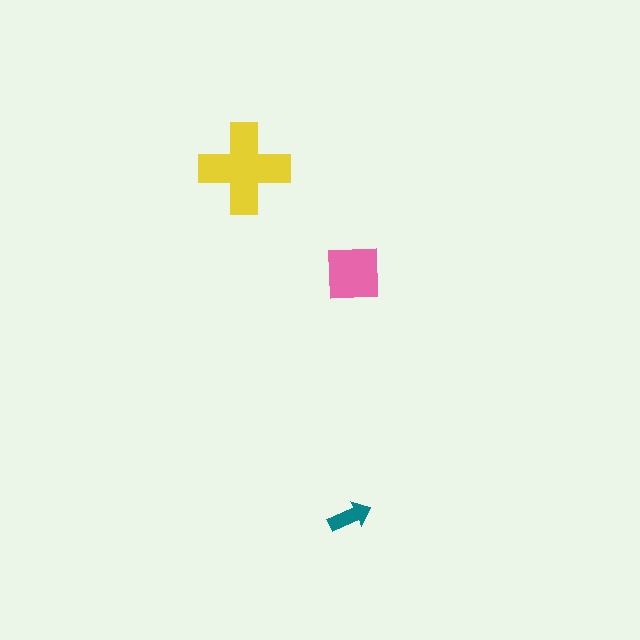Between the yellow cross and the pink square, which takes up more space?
The yellow cross.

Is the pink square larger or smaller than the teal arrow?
Larger.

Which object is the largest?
The yellow cross.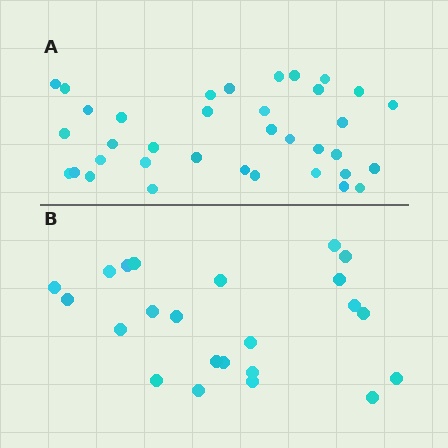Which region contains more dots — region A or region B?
Region A (the top region) has more dots.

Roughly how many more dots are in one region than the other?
Region A has approximately 15 more dots than region B.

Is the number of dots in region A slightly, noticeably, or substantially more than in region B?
Region A has substantially more. The ratio is roughly 1.6 to 1.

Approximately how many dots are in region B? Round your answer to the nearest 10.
About 20 dots. (The exact count is 23, which rounds to 20.)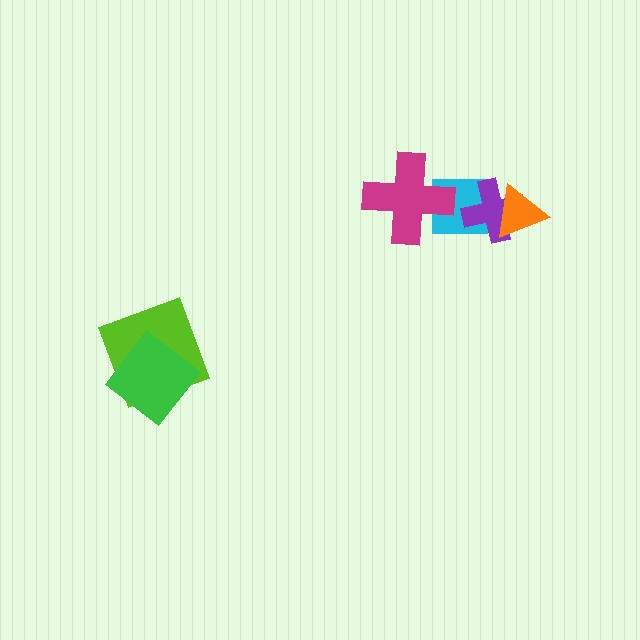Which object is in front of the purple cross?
The orange triangle is in front of the purple cross.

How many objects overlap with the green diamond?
1 object overlaps with the green diamond.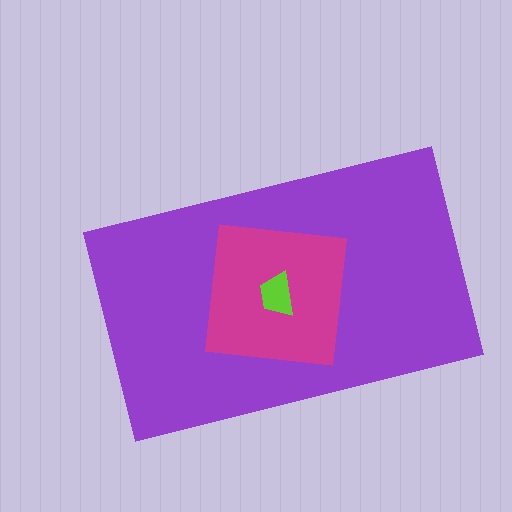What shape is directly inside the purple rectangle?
The magenta square.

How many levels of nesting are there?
3.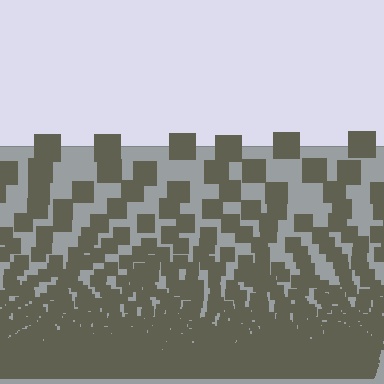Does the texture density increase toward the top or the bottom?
Density increases toward the bottom.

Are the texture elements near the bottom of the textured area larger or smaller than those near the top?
Smaller. The gradient is inverted — elements near the bottom are smaller and denser.